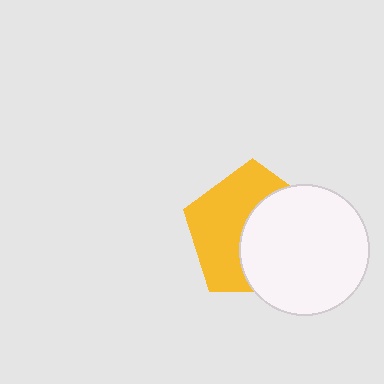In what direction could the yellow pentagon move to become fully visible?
The yellow pentagon could move left. That would shift it out from behind the white circle entirely.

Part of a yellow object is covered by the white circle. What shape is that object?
It is a pentagon.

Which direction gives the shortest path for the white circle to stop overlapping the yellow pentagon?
Moving right gives the shortest separation.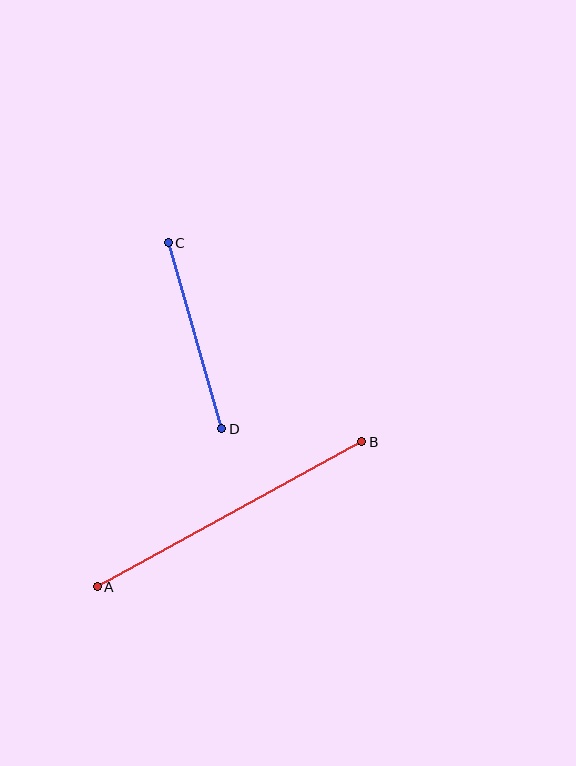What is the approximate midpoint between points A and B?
The midpoint is at approximately (229, 514) pixels.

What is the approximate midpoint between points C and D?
The midpoint is at approximately (195, 336) pixels.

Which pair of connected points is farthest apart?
Points A and B are farthest apart.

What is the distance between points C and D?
The distance is approximately 193 pixels.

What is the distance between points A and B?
The distance is approximately 302 pixels.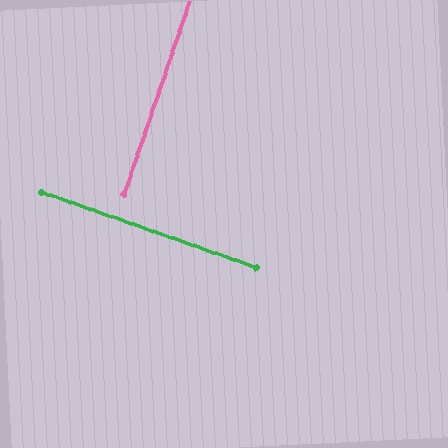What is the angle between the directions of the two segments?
Approximately 89 degrees.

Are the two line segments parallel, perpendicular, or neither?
Perpendicular — they meet at approximately 89°.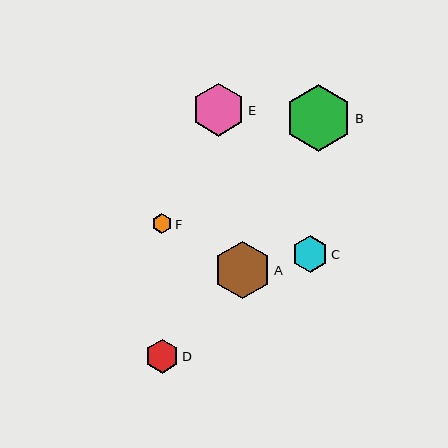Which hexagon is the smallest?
Hexagon F is the smallest with a size of approximately 20 pixels.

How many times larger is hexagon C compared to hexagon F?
Hexagon C is approximately 1.8 times the size of hexagon F.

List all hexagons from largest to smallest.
From largest to smallest: B, A, E, C, D, F.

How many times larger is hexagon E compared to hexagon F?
Hexagon E is approximately 2.6 times the size of hexagon F.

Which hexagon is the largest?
Hexagon B is the largest with a size of approximately 67 pixels.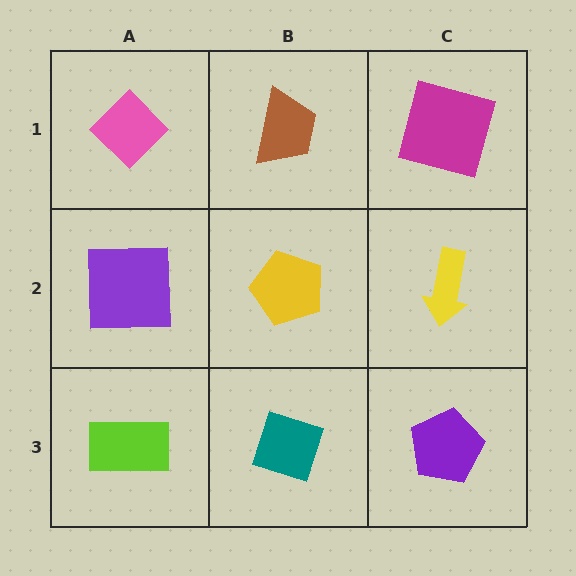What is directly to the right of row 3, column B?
A purple pentagon.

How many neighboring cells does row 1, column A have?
2.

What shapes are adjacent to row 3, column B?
A yellow pentagon (row 2, column B), a lime rectangle (row 3, column A), a purple pentagon (row 3, column C).